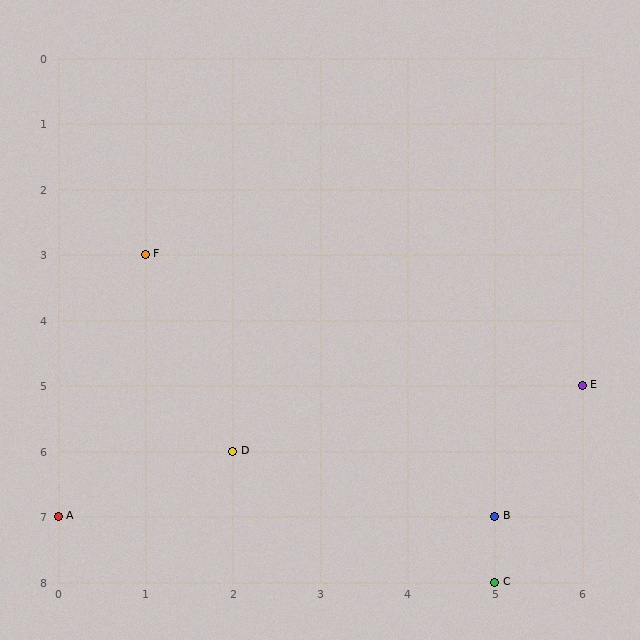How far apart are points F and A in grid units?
Points F and A are 1 column and 4 rows apart (about 4.1 grid units diagonally).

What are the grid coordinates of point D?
Point D is at grid coordinates (2, 6).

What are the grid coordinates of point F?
Point F is at grid coordinates (1, 3).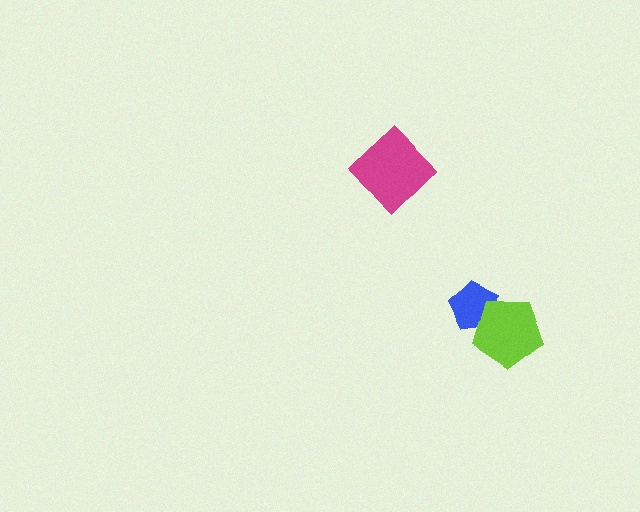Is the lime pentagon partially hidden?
No, no other shape covers it.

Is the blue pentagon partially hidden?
Yes, it is partially covered by another shape.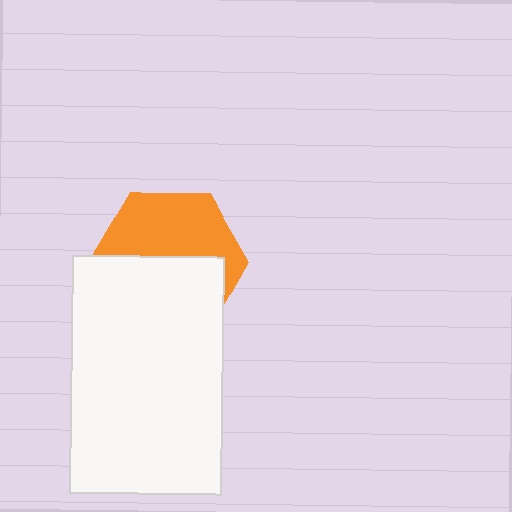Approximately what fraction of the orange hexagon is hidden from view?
Roughly 51% of the orange hexagon is hidden behind the white rectangle.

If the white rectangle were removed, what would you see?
You would see the complete orange hexagon.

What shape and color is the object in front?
The object in front is a white rectangle.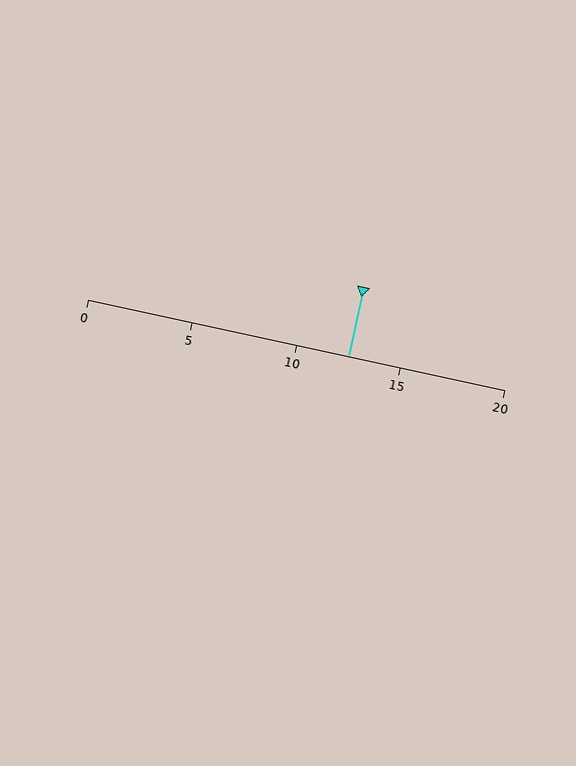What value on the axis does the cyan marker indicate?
The marker indicates approximately 12.5.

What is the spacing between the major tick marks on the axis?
The major ticks are spaced 5 apart.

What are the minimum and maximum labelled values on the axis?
The axis runs from 0 to 20.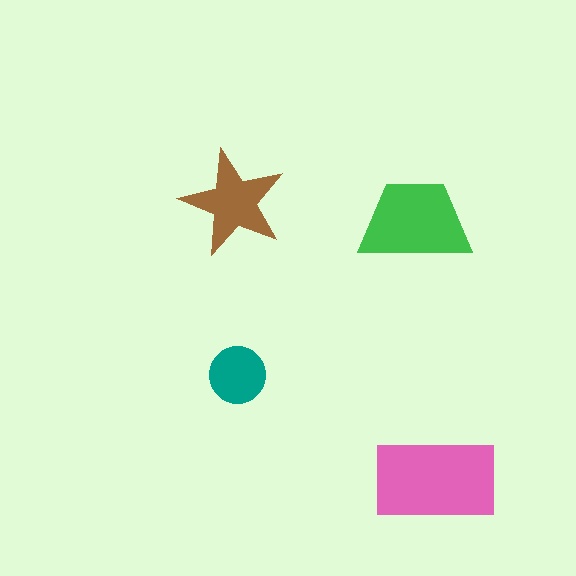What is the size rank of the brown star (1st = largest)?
3rd.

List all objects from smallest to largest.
The teal circle, the brown star, the green trapezoid, the pink rectangle.